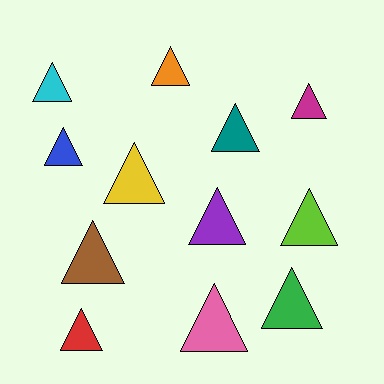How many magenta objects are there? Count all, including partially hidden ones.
There is 1 magenta object.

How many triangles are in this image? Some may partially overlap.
There are 12 triangles.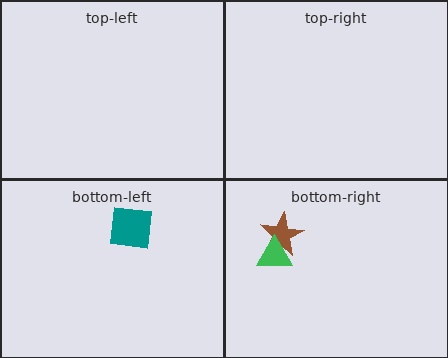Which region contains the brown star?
The bottom-right region.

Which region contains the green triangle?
The bottom-right region.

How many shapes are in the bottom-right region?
2.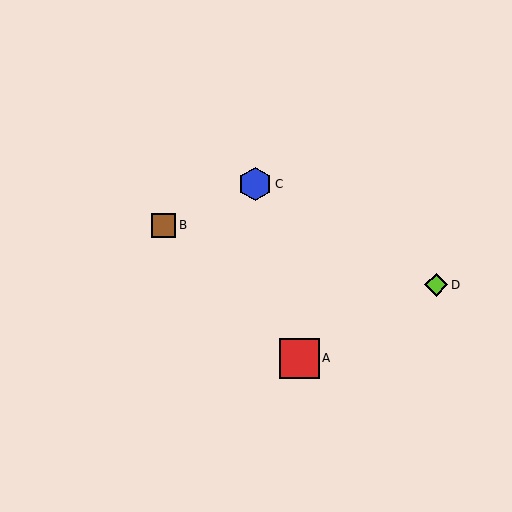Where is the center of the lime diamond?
The center of the lime diamond is at (436, 285).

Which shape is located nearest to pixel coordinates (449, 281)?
The lime diamond (labeled D) at (436, 285) is nearest to that location.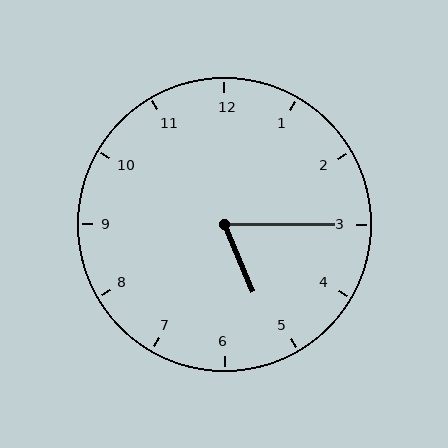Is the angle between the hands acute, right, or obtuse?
It is acute.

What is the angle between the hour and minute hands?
Approximately 68 degrees.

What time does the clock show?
5:15.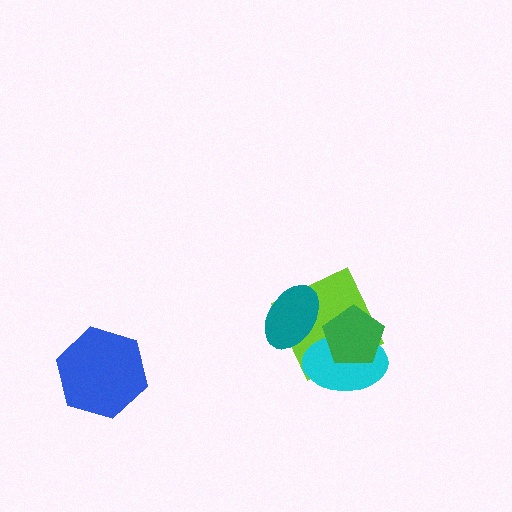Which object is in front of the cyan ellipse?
The green pentagon is in front of the cyan ellipse.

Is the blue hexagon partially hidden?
No, no other shape covers it.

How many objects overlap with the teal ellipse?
1 object overlaps with the teal ellipse.